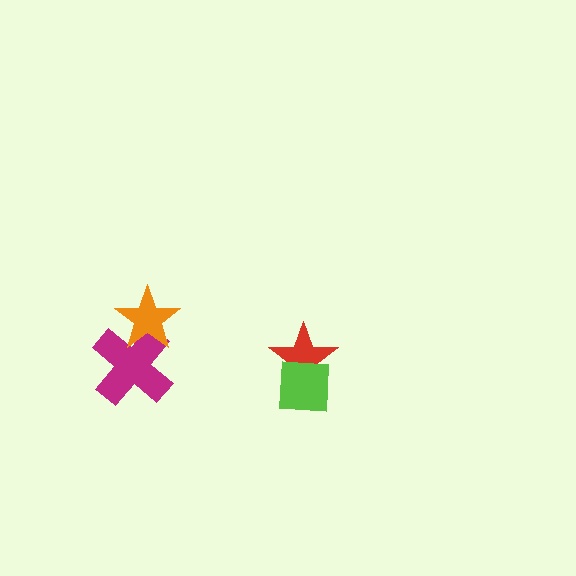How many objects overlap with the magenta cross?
1 object overlaps with the magenta cross.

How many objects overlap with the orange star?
1 object overlaps with the orange star.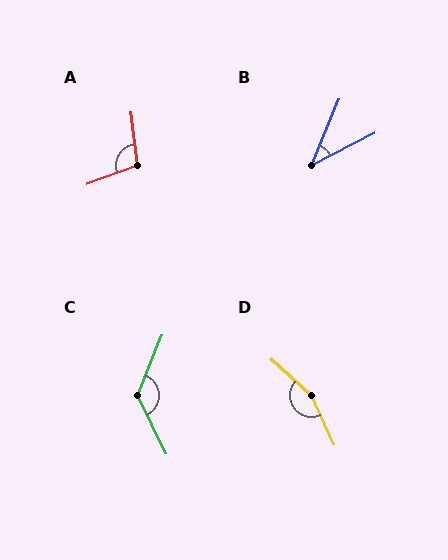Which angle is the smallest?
B, at approximately 41 degrees.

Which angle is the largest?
D, at approximately 156 degrees.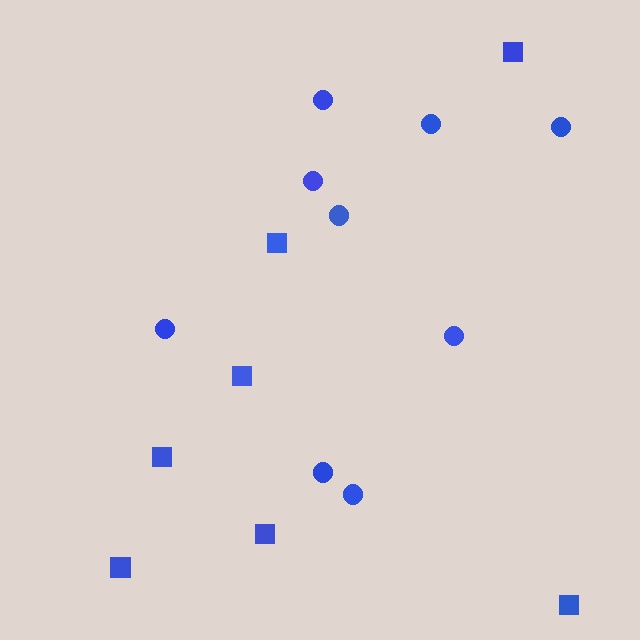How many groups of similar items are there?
There are 2 groups: one group of circles (9) and one group of squares (7).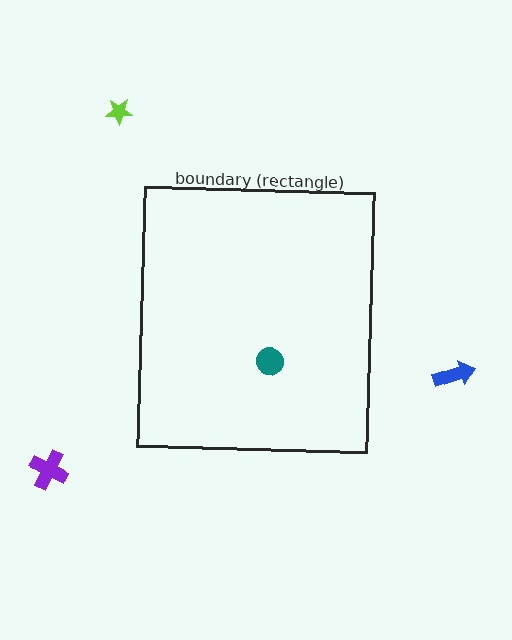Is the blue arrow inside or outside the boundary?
Outside.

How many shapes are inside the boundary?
1 inside, 3 outside.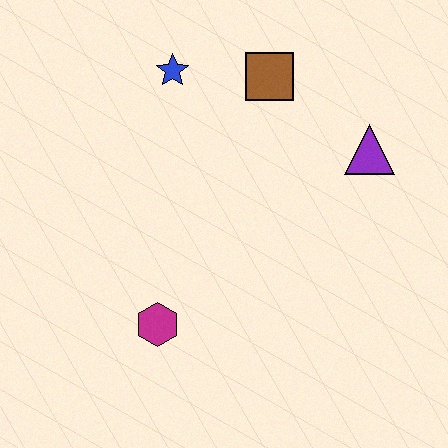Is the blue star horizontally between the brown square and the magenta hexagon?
Yes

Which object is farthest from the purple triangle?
The magenta hexagon is farthest from the purple triangle.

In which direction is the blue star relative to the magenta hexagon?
The blue star is above the magenta hexagon.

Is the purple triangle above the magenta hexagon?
Yes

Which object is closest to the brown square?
The blue star is closest to the brown square.